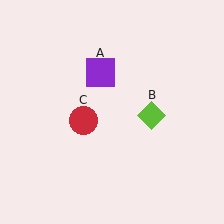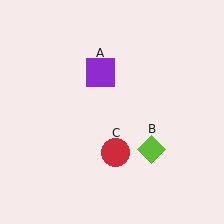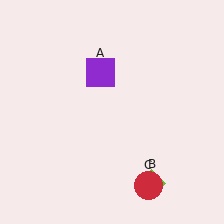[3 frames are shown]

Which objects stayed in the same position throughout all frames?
Purple square (object A) remained stationary.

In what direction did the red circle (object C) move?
The red circle (object C) moved down and to the right.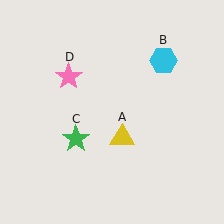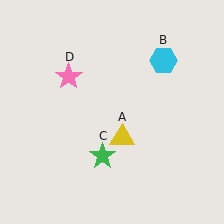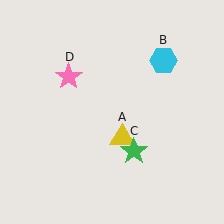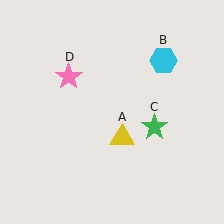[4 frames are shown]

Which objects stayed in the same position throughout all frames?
Yellow triangle (object A) and cyan hexagon (object B) and pink star (object D) remained stationary.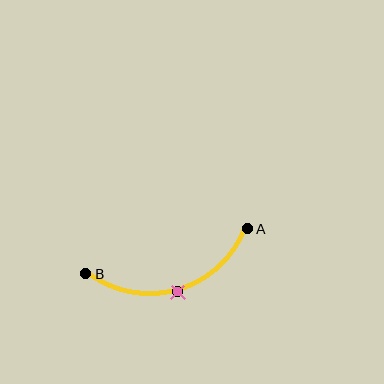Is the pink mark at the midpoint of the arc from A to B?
Yes. The pink mark lies on the arc at equal arc-length from both A and B — it is the arc midpoint.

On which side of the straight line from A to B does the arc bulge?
The arc bulges below the straight line connecting A and B.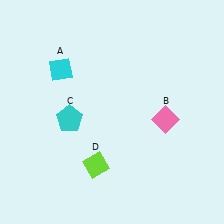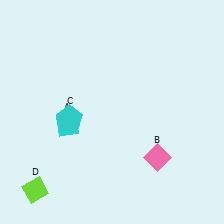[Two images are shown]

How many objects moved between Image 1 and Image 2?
3 objects moved between the two images.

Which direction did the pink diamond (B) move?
The pink diamond (B) moved down.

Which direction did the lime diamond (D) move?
The lime diamond (D) moved left.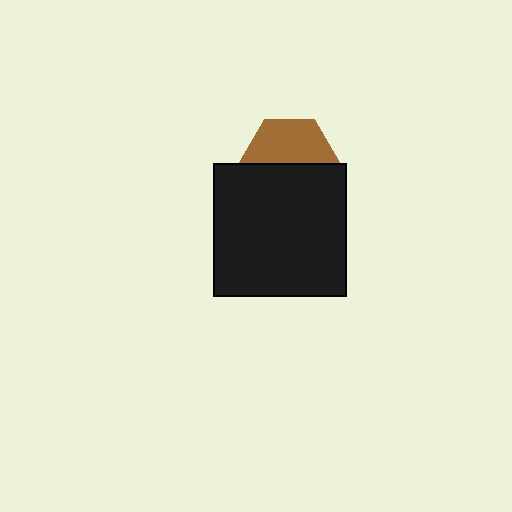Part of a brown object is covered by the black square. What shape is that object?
It is a hexagon.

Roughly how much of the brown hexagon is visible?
About half of it is visible (roughly 51%).